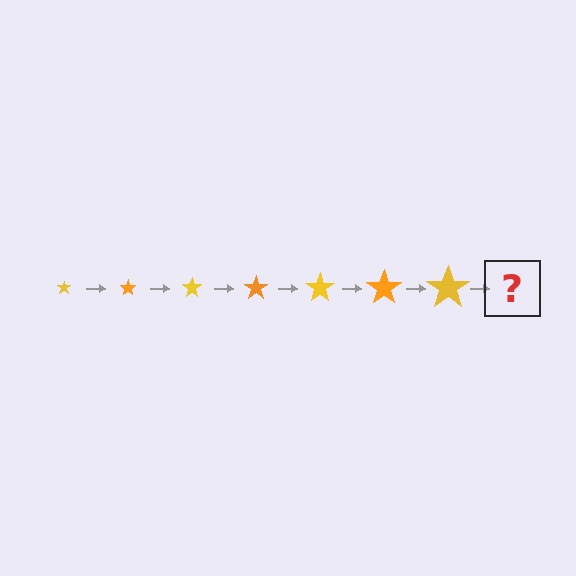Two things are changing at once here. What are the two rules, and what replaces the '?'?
The two rules are that the star grows larger each step and the color cycles through yellow and orange. The '?' should be an orange star, larger than the previous one.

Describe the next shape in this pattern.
It should be an orange star, larger than the previous one.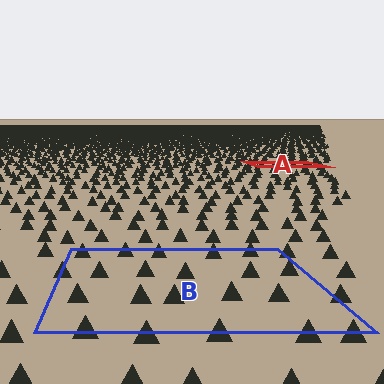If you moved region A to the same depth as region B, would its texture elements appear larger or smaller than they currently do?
They would appear larger. At a closer depth, the same texture elements are projected at a bigger on-screen size.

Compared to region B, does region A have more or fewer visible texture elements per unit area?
Region A has more texture elements per unit area — they are packed more densely because it is farther away.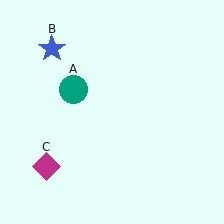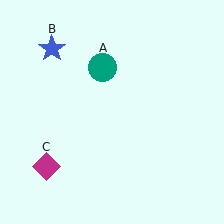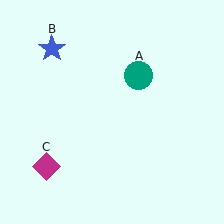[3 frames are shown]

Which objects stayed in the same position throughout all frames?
Blue star (object B) and magenta diamond (object C) remained stationary.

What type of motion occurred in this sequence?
The teal circle (object A) rotated clockwise around the center of the scene.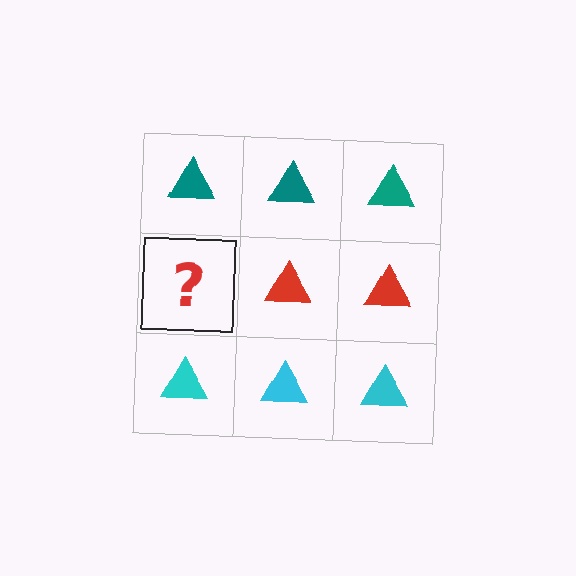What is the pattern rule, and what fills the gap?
The rule is that each row has a consistent color. The gap should be filled with a red triangle.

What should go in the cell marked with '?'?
The missing cell should contain a red triangle.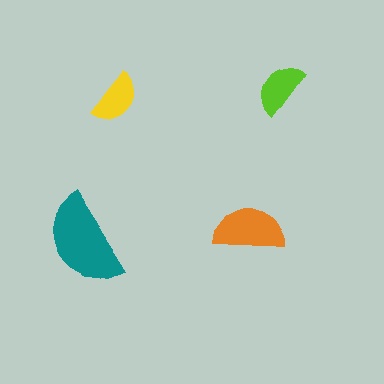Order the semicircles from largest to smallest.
the teal one, the orange one, the lime one, the yellow one.